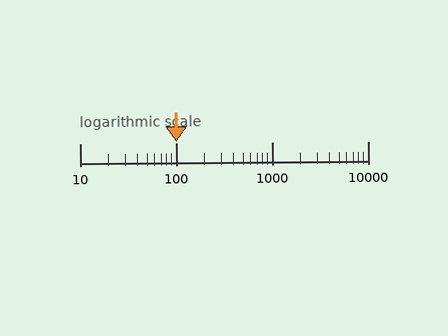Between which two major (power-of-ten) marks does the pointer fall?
The pointer is between 100 and 1000.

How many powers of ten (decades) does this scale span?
The scale spans 3 decades, from 10 to 10000.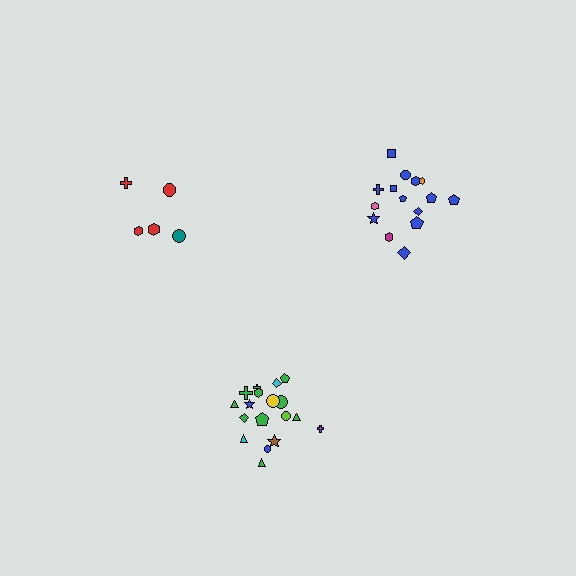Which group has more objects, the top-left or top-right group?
The top-right group.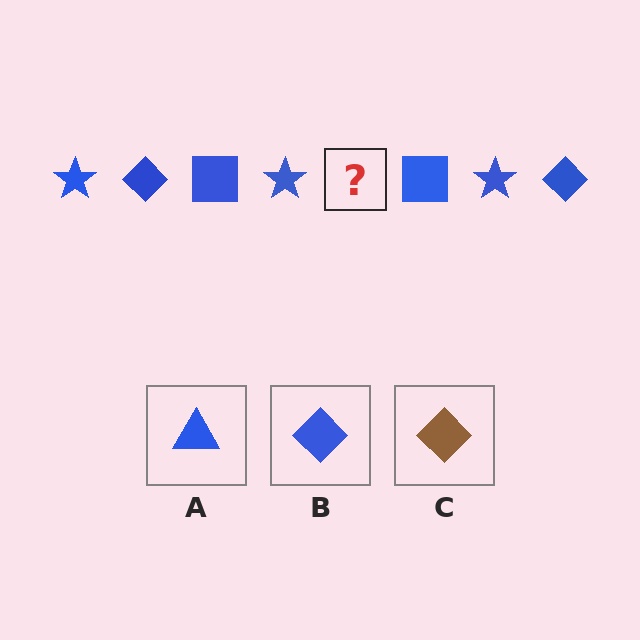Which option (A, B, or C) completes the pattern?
B.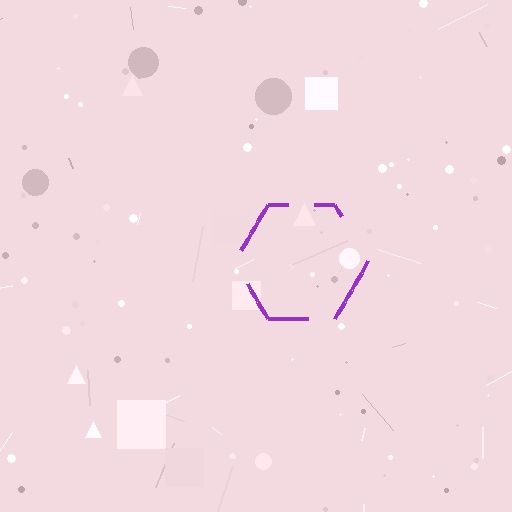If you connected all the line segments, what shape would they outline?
They would outline a hexagon.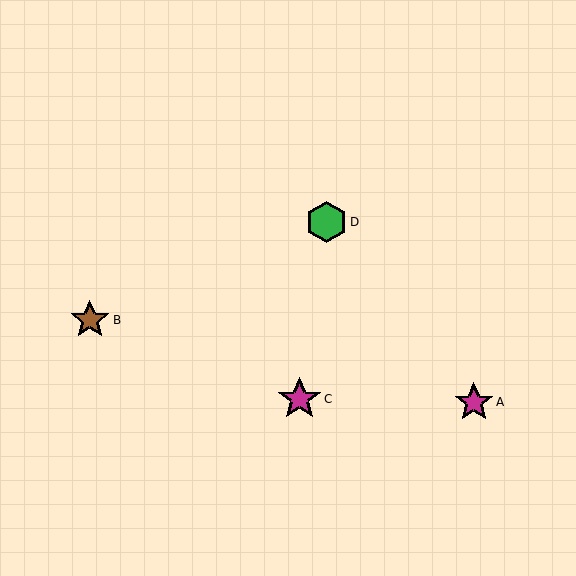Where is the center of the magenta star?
The center of the magenta star is at (299, 399).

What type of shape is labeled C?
Shape C is a magenta star.